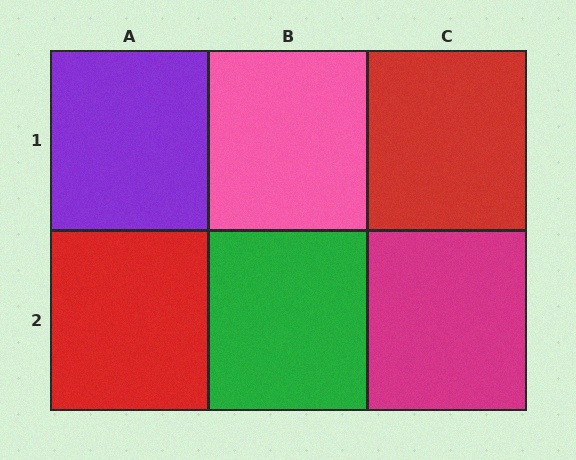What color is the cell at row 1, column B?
Pink.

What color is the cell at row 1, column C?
Red.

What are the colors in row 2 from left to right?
Red, green, magenta.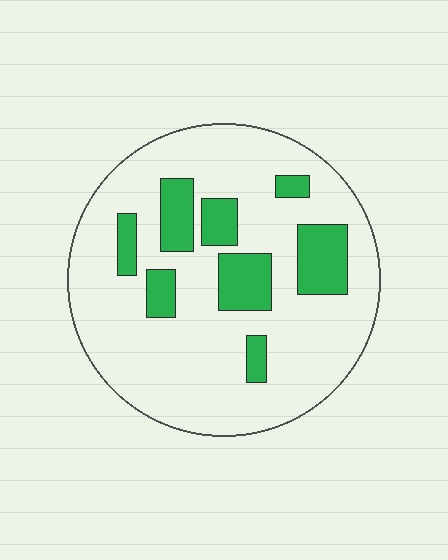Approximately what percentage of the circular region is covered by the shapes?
Approximately 20%.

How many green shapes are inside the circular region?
8.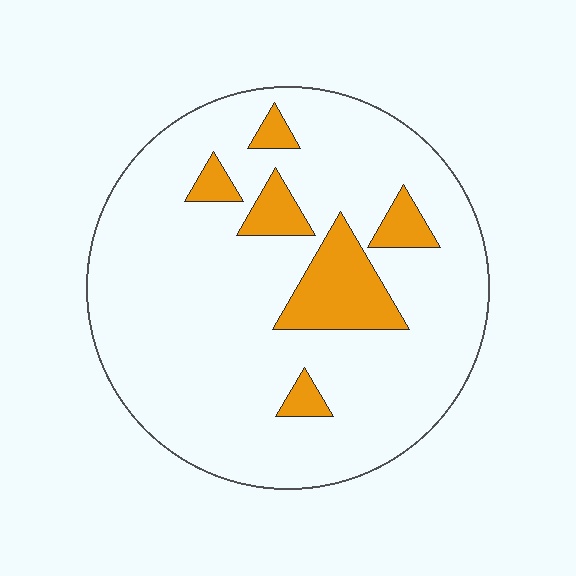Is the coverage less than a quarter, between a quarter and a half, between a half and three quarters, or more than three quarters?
Less than a quarter.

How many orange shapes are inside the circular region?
6.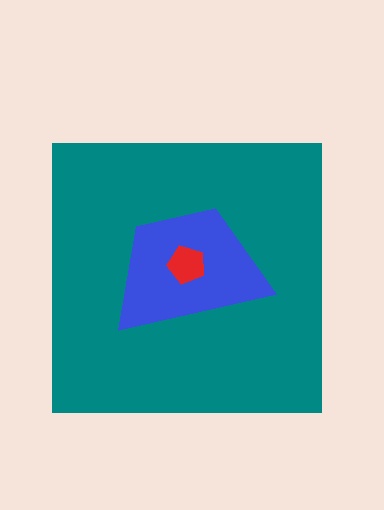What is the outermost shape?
The teal square.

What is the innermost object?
The red pentagon.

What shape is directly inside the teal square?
The blue trapezoid.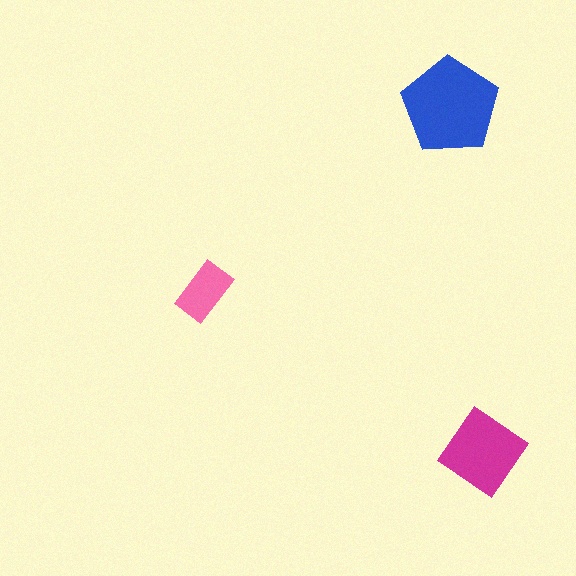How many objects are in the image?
There are 3 objects in the image.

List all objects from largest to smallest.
The blue pentagon, the magenta diamond, the pink rectangle.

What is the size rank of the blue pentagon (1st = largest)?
1st.